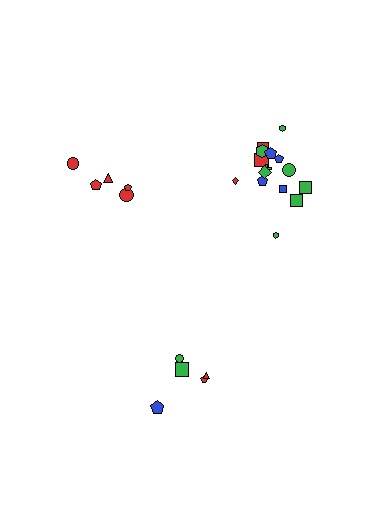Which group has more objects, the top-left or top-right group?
The top-right group.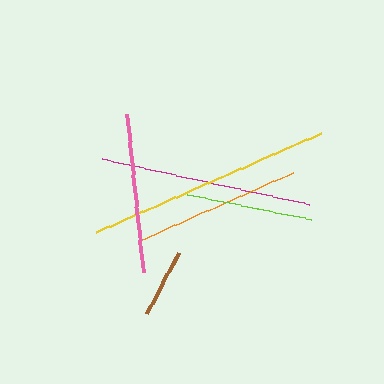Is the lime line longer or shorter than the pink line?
The pink line is longer than the lime line.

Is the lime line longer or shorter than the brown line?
The lime line is longer than the brown line.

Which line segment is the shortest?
The brown line is the shortest at approximately 69 pixels.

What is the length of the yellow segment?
The yellow segment is approximately 246 pixels long.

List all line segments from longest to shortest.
From longest to shortest: yellow, magenta, orange, pink, lime, brown.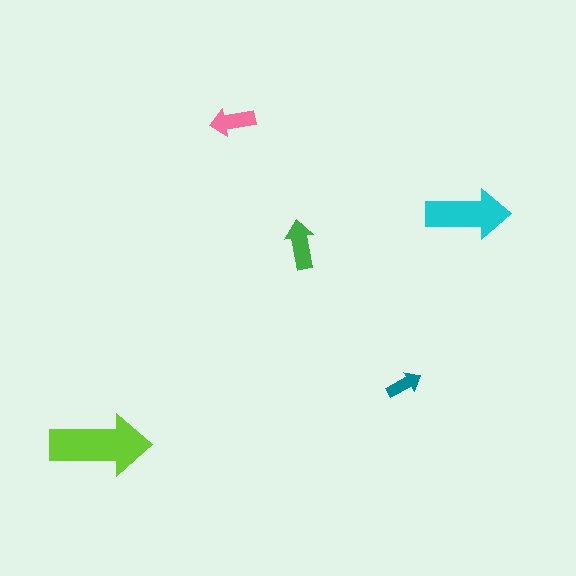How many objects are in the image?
There are 5 objects in the image.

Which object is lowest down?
The lime arrow is bottommost.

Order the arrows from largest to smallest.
the lime one, the cyan one, the green one, the pink one, the teal one.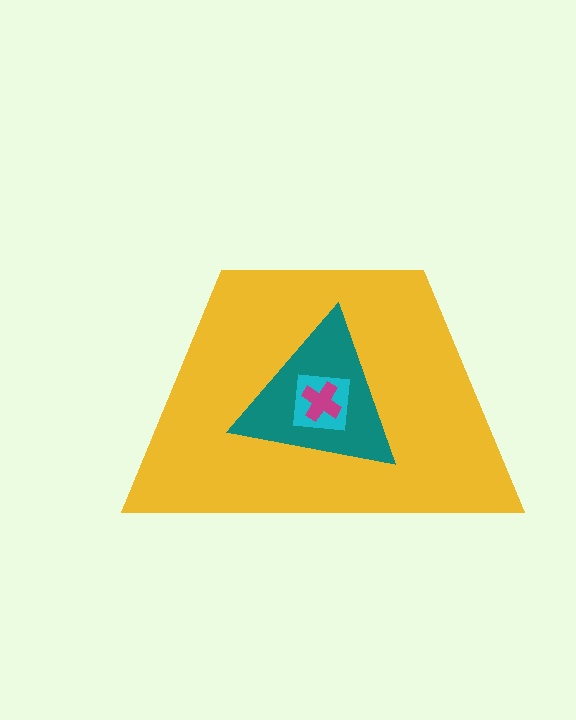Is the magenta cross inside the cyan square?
Yes.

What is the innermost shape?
The magenta cross.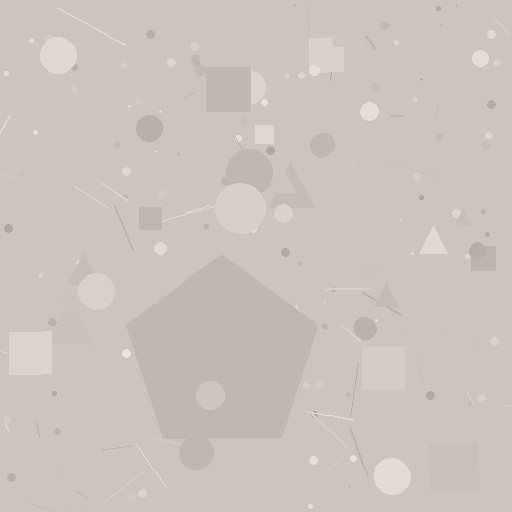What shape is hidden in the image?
A pentagon is hidden in the image.